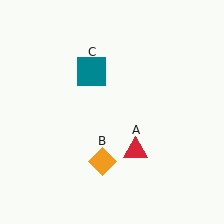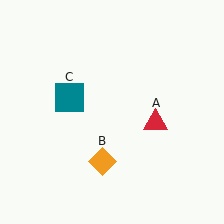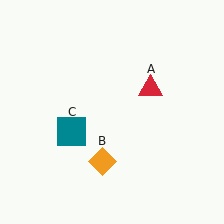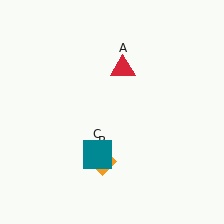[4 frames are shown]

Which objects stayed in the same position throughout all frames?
Orange diamond (object B) remained stationary.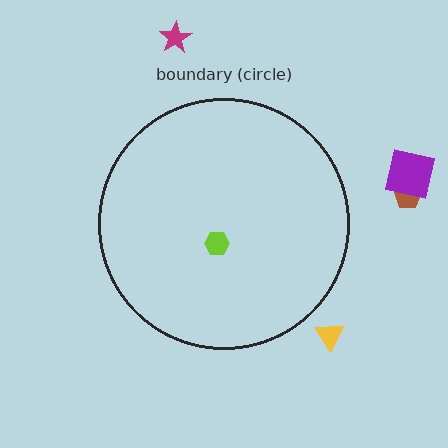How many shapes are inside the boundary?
1 inside, 4 outside.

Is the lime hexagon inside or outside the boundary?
Inside.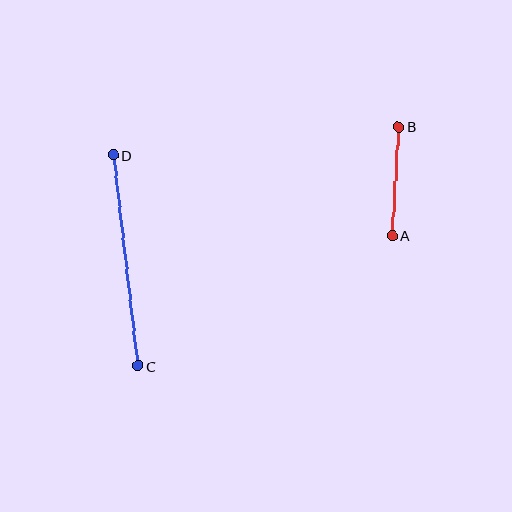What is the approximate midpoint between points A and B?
The midpoint is at approximately (395, 181) pixels.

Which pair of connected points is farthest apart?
Points C and D are farthest apart.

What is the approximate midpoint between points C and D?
The midpoint is at approximately (126, 261) pixels.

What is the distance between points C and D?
The distance is approximately 213 pixels.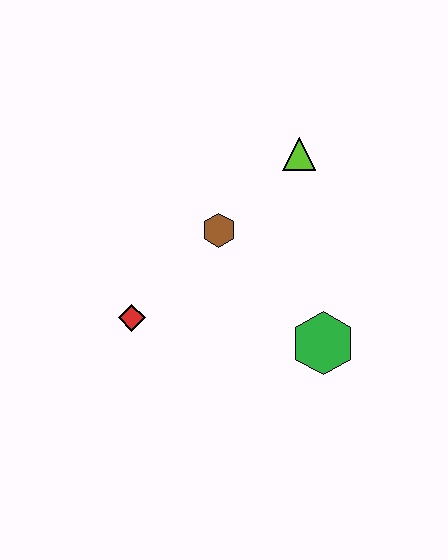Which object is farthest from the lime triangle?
The red diamond is farthest from the lime triangle.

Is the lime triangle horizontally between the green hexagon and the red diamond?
Yes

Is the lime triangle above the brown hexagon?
Yes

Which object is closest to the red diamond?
The brown hexagon is closest to the red diamond.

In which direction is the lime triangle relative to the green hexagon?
The lime triangle is above the green hexagon.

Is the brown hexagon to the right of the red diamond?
Yes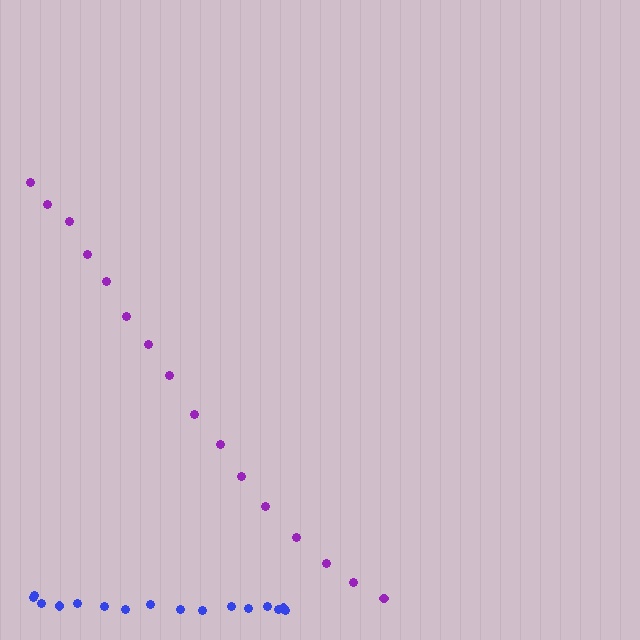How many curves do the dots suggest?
There are 2 distinct paths.